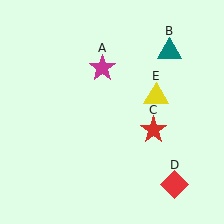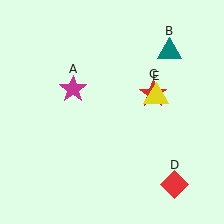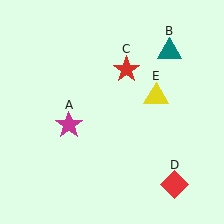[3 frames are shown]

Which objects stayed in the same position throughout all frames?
Teal triangle (object B) and red diamond (object D) and yellow triangle (object E) remained stationary.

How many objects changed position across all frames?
2 objects changed position: magenta star (object A), red star (object C).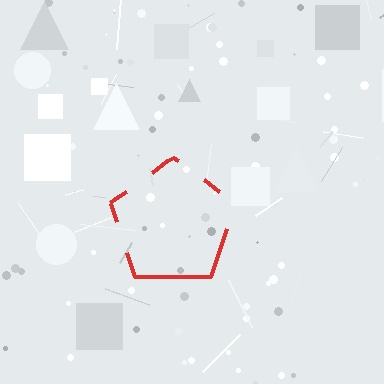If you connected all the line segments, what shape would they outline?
They would outline a pentagon.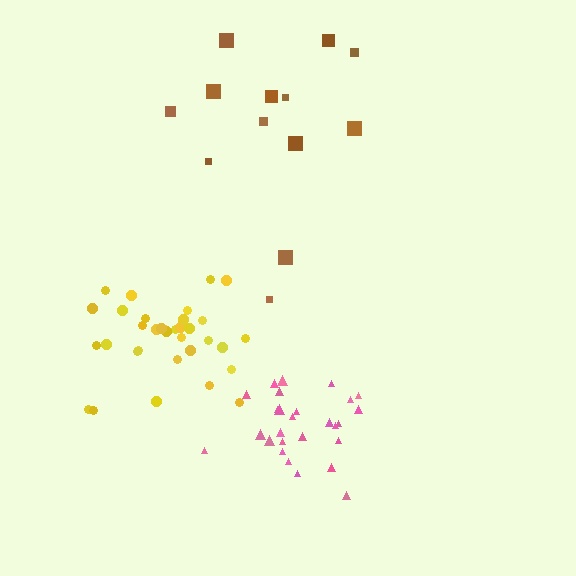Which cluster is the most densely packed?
Pink.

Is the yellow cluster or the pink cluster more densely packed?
Pink.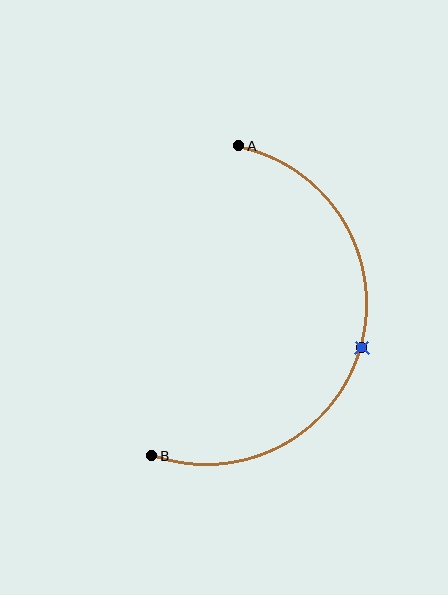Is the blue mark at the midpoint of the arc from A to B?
Yes. The blue mark lies on the arc at equal arc-length from both A and B — it is the arc midpoint.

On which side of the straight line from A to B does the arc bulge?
The arc bulges to the right of the straight line connecting A and B.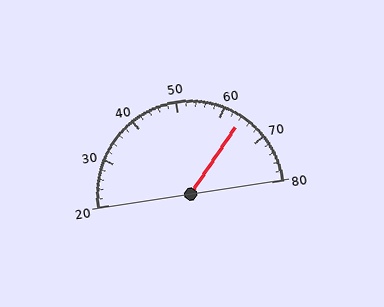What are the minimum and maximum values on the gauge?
The gauge ranges from 20 to 80.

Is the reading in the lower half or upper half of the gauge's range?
The reading is in the upper half of the range (20 to 80).